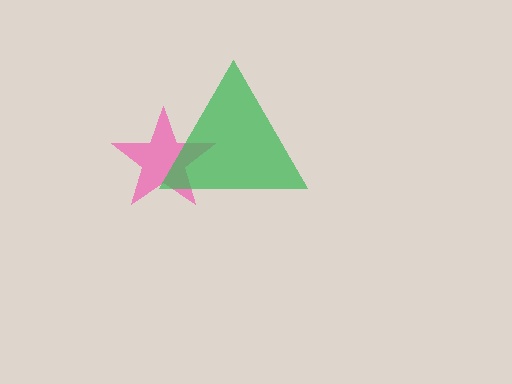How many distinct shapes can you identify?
There are 2 distinct shapes: a pink star, a green triangle.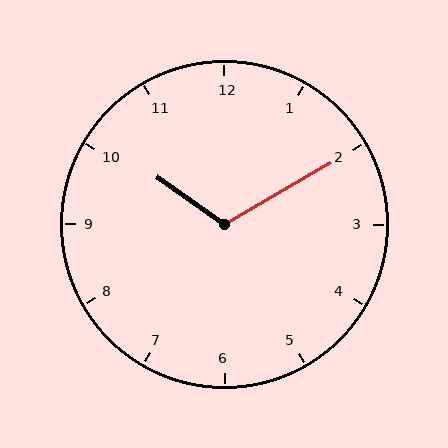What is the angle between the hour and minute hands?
Approximately 115 degrees.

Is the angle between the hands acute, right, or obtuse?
It is obtuse.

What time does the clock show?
10:10.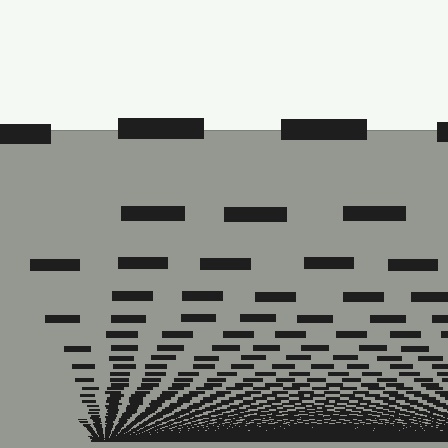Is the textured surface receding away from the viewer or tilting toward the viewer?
The surface appears to tilt toward the viewer. Texture elements get larger and sparser toward the top.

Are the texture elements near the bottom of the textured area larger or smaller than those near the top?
Smaller. The gradient is inverted — elements near the bottom are smaller and denser.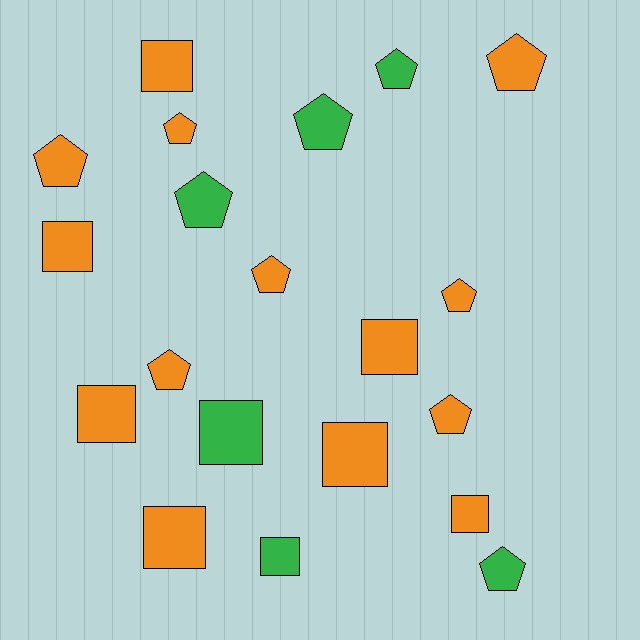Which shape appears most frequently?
Pentagon, with 11 objects.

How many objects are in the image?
There are 20 objects.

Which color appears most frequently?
Orange, with 14 objects.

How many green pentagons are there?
There are 4 green pentagons.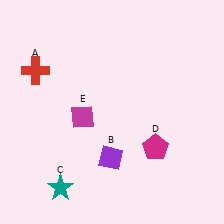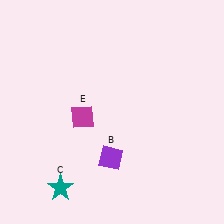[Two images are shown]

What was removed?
The red cross (A), the magenta pentagon (D) were removed in Image 2.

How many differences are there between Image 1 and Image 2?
There are 2 differences between the two images.